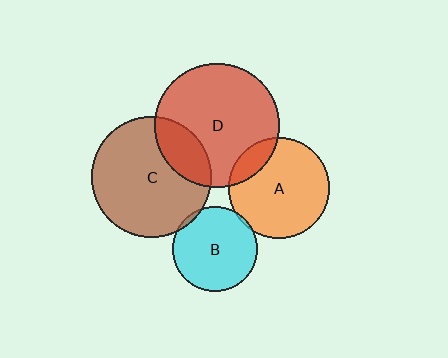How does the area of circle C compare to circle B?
Approximately 2.0 times.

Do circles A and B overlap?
Yes.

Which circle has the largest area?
Circle D (red).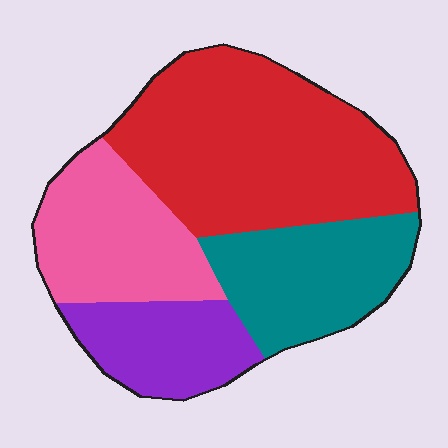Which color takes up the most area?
Red, at roughly 40%.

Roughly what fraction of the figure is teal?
Teal takes up about one fifth (1/5) of the figure.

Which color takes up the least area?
Purple, at roughly 15%.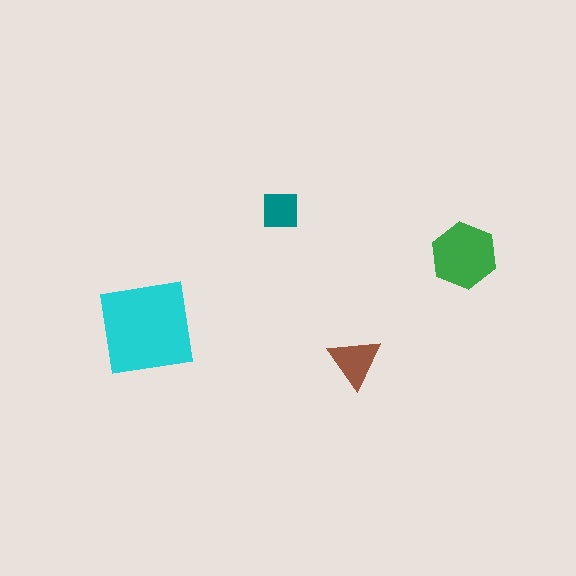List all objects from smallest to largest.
The teal square, the brown triangle, the green hexagon, the cyan square.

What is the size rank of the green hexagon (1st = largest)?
2nd.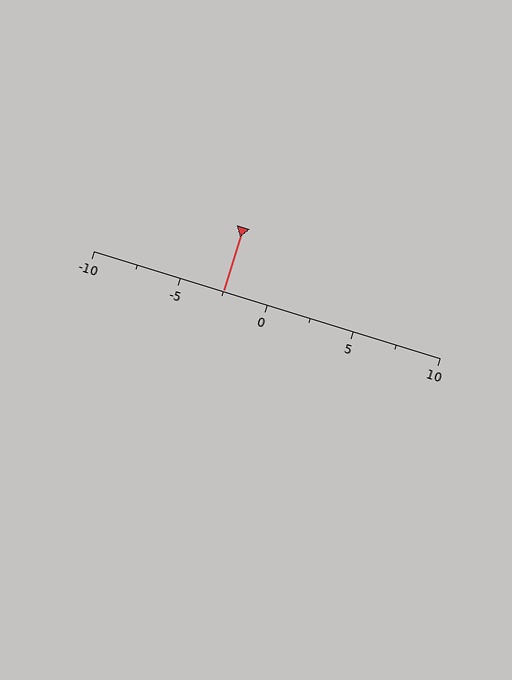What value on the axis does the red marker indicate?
The marker indicates approximately -2.5.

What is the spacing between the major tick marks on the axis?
The major ticks are spaced 5 apart.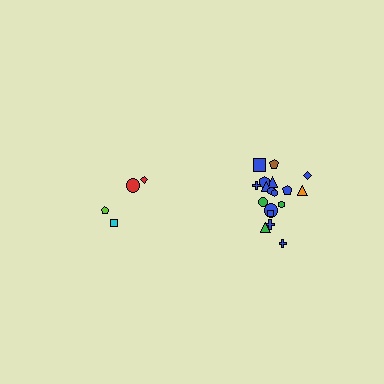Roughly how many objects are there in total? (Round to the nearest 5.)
Roughly 20 objects in total.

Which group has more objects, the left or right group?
The right group.